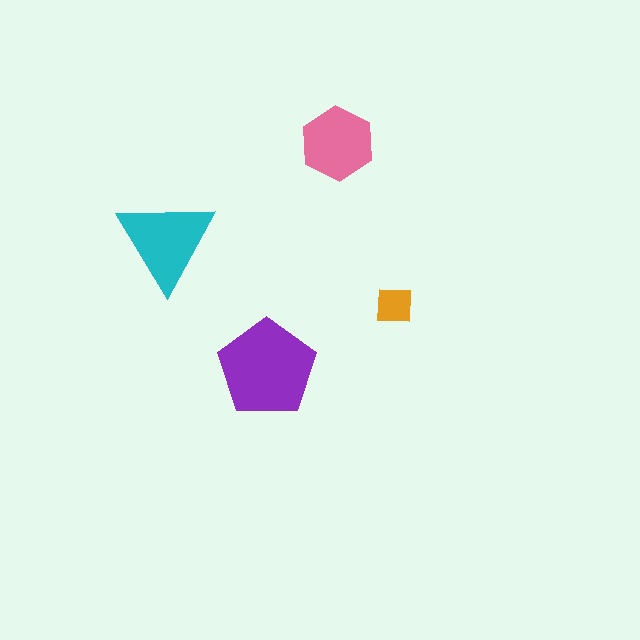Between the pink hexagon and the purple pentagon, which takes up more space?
The purple pentagon.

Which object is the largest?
The purple pentagon.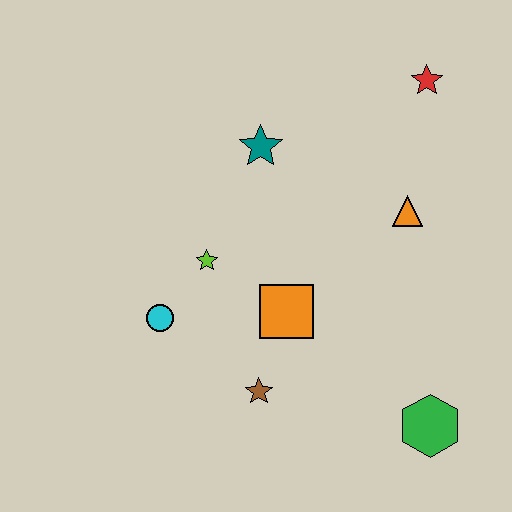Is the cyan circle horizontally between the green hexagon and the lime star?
No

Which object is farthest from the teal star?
The green hexagon is farthest from the teal star.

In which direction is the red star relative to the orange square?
The red star is above the orange square.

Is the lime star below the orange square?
No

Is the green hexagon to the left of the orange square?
No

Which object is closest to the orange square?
The brown star is closest to the orange square.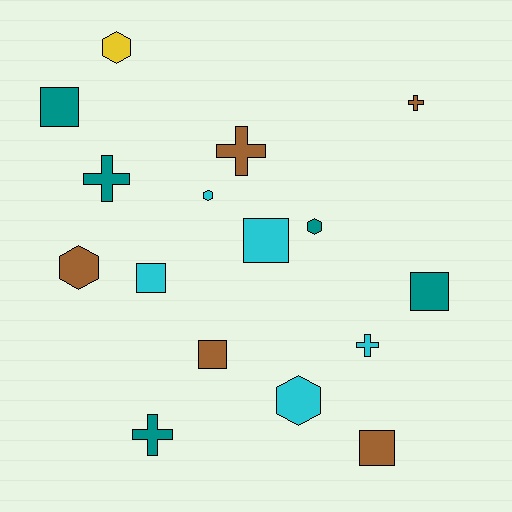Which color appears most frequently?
Teal, with 5 objects.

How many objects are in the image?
There are 16 objects.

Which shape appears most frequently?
Square, with 6 objects.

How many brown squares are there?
There are 2 brown squares.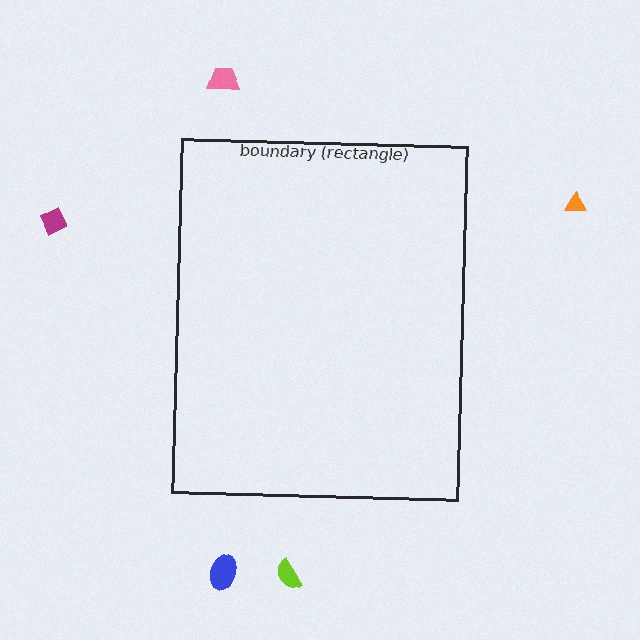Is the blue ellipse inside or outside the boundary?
Outside.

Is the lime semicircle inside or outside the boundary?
Outside.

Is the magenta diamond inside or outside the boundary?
Outside.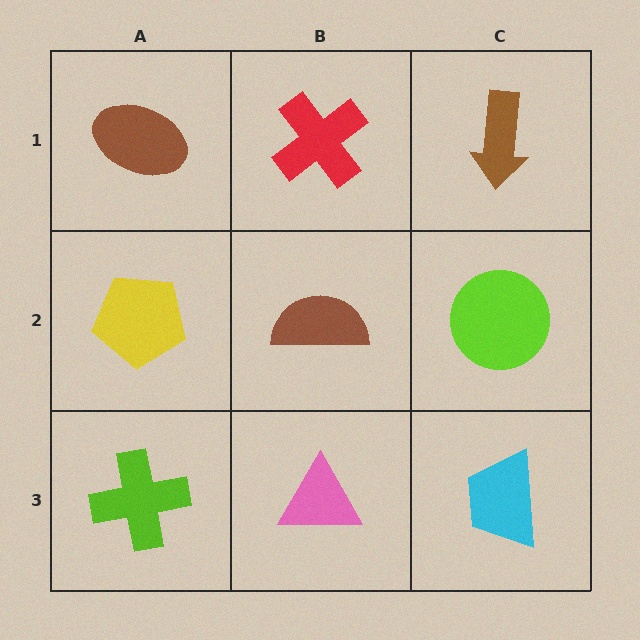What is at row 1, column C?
A brown arrow.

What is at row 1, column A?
A brown ellipse.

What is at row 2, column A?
A yellow pentagon.